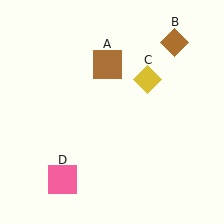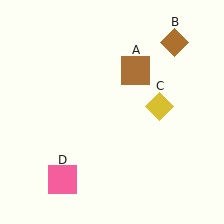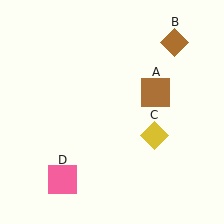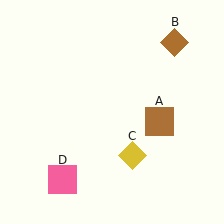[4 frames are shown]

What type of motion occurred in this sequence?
The brown square (object A), yellow diamond (object C) rotated clockwise around the center of the scene.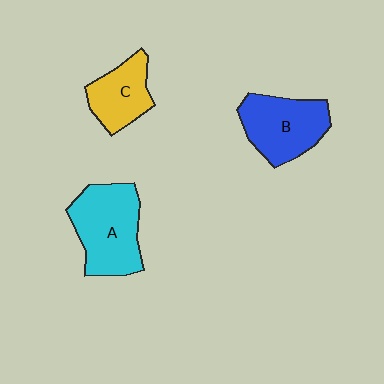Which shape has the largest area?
Shape A (cyan).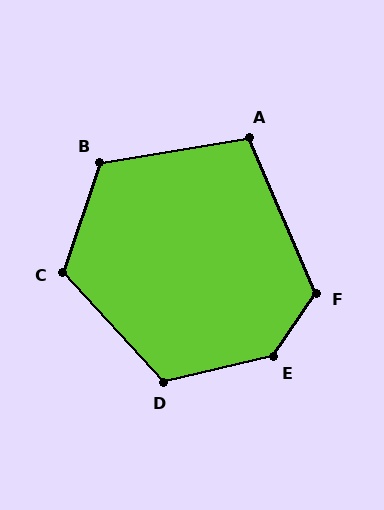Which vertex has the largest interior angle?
E, at approximately 137 degrees.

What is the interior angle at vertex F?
Approximately 122 degrees (obtuse).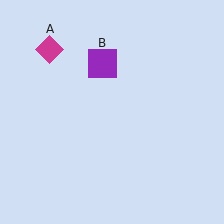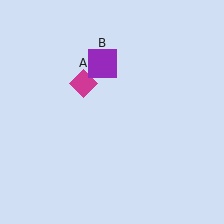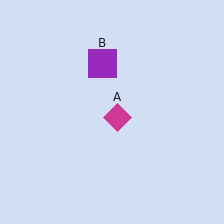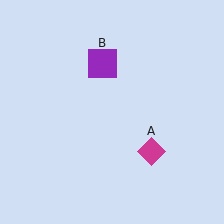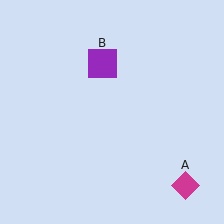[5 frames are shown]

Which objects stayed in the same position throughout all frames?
Purple square (object B) remained stationary.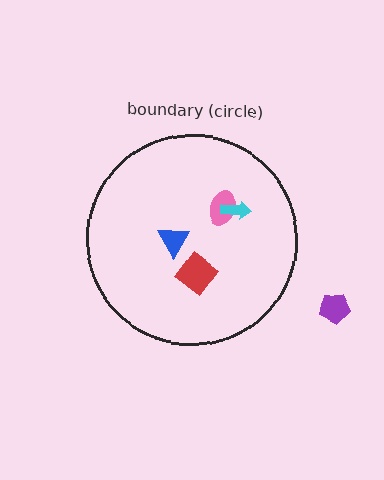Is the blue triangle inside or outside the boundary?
Inside.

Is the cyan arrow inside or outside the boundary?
Inside.